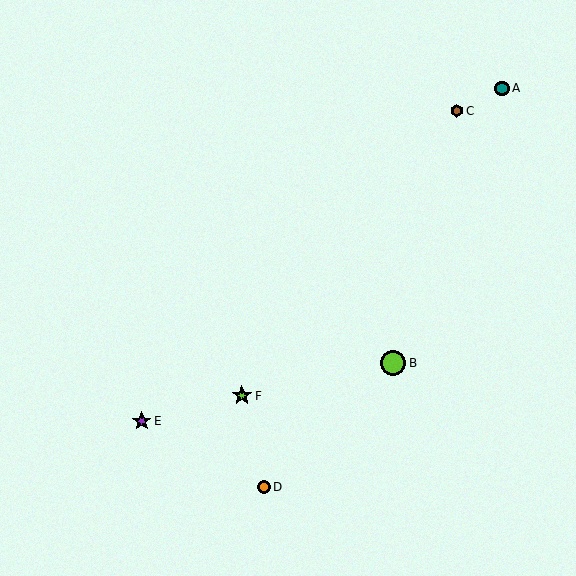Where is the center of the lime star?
The center of the lime star is at (242, 396).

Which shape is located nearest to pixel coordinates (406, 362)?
The lime circle (labeled B) at (393, 363) is nearest to that location.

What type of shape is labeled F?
Shape F is a lime star.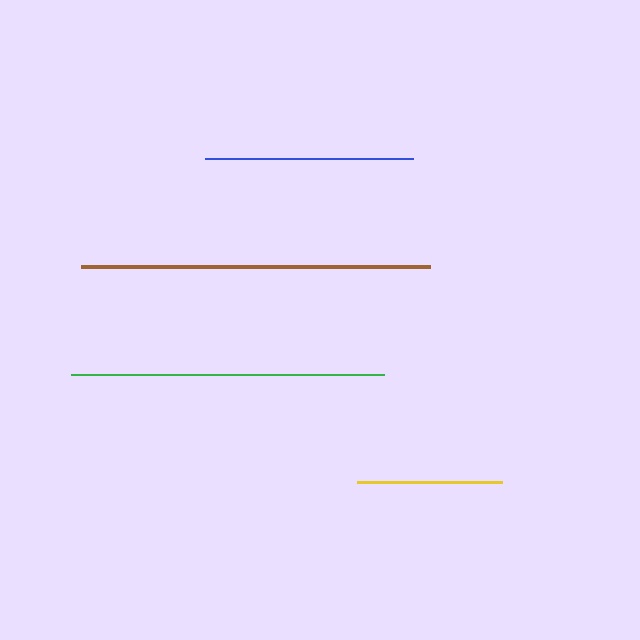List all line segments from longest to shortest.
From longest to shortest: brown, green, blue, yellow.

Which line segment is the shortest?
The yellow line is the shortest at approximately 145 pixels.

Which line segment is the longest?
The brown line is the longest at approximately 348 pixels.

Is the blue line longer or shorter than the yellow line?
The blue line is longer than the yellow line.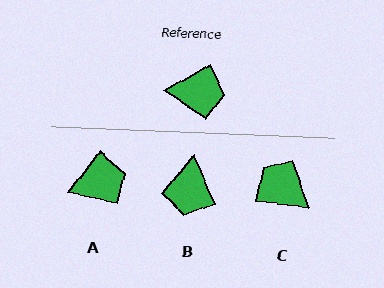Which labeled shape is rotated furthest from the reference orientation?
C, about 143 degrees away.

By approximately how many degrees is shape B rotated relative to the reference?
Approximately 95 degrees clockwise.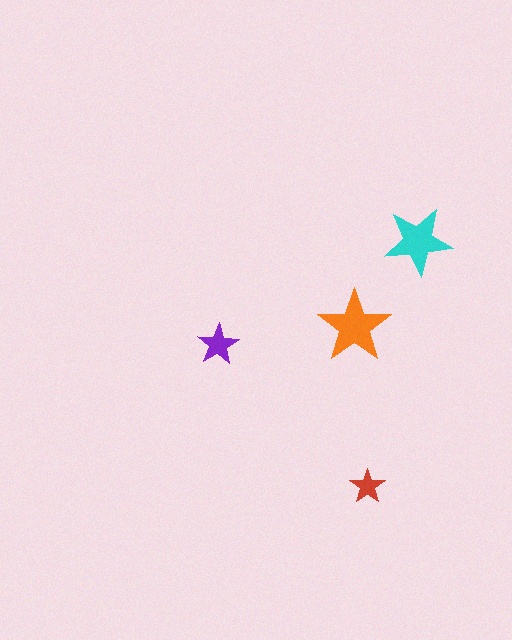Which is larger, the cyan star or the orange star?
The orange one.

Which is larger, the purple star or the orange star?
The orange one.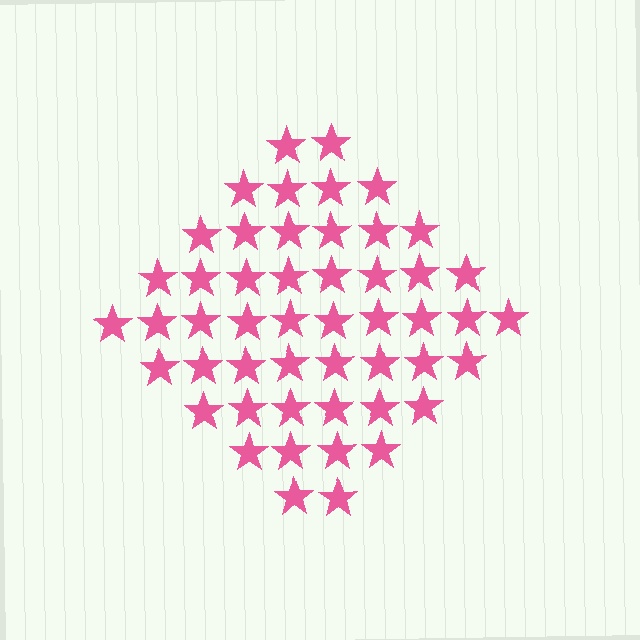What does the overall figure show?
The overall figure shows a diamond.